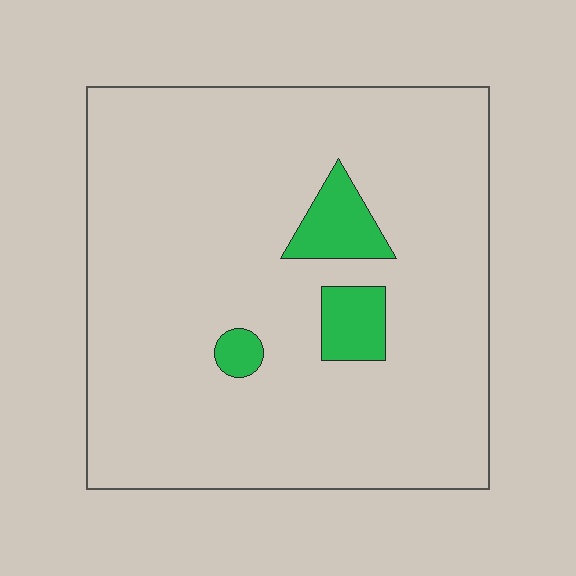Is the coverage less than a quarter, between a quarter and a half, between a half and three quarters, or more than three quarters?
Less than a quarter.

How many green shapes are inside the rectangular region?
3.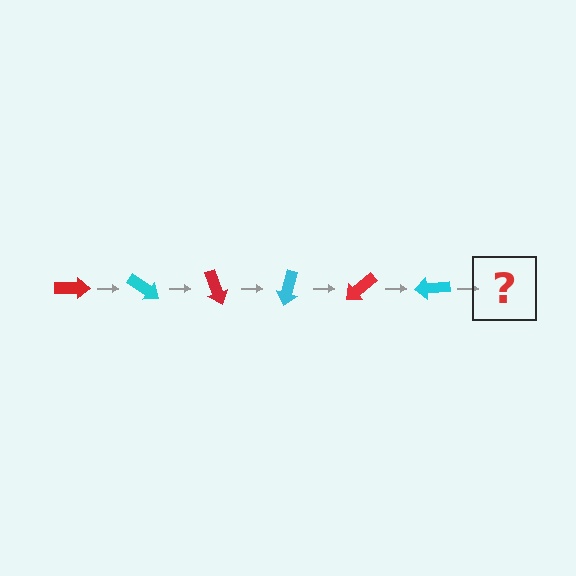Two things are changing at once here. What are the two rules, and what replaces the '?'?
The two rules are that it rotates 35 degrees each step and the color cycles through red and cyan. The '?' should be a red arrow, rotated 210 degrees from the start.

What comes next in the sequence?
The next element should be a red arrow, rotated 210 degrees from the start.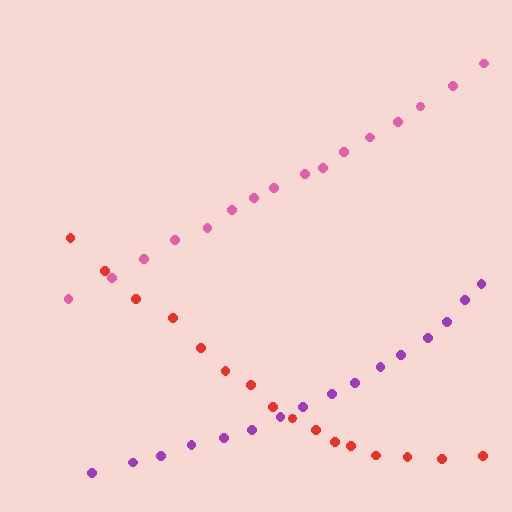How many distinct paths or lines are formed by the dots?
There are 3 distinct paths.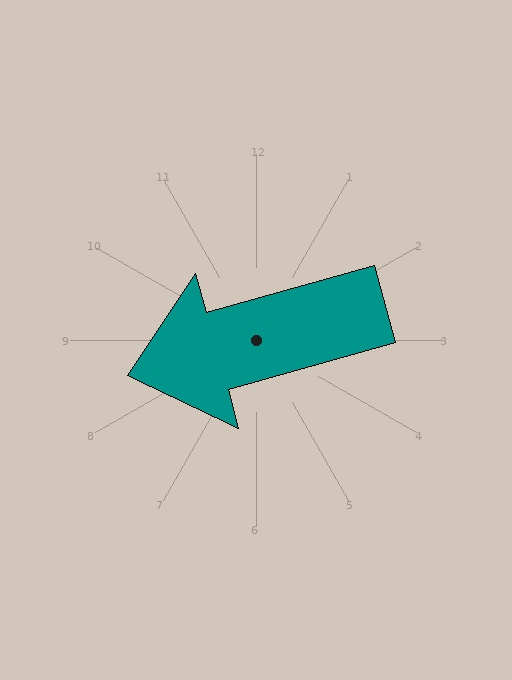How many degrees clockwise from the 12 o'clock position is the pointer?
Approximately 254 degrees.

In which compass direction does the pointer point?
West.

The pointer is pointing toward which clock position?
Roughly 8 o'clock.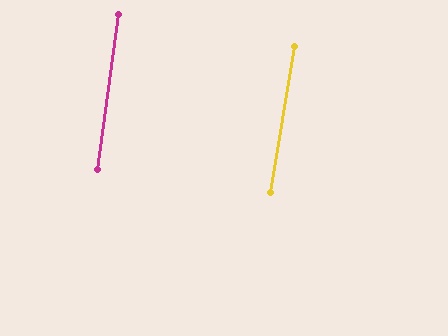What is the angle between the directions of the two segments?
Approximately 2 degrees.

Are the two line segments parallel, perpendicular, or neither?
Parallel — their directions differ by only 1.6°.